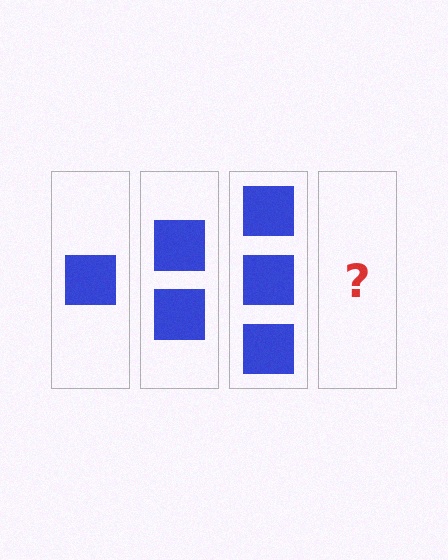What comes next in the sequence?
The next element should be 4 squares.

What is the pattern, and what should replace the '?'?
The pattern is that each step adds one more square. The '?' should be 4 squares.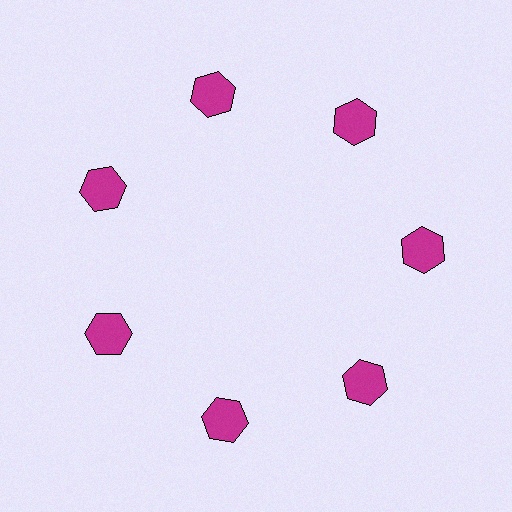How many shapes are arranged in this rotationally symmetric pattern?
There are 7 shapes, arranged in 7 groups of 1.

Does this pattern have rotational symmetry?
Yes, this pattern has 7-fold rotational symmetry. It looks the same after rotating 51 degrees around the center.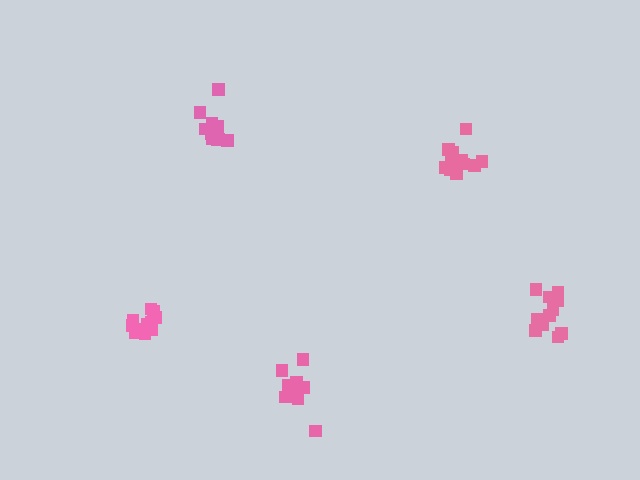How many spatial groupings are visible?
There are 5 spatial groupings.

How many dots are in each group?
Group 1: 12 dots, Group 2: 11 dots, Group 3: 12 dots, Group 4: 10 dots, Group 5: 11 dots (56 total).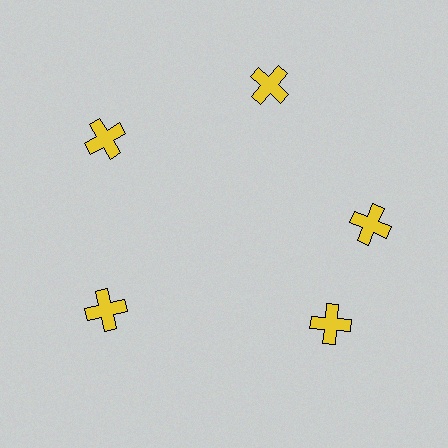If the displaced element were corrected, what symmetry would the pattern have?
It would have 5-fold rotational symmetry — the pattern would map onto itself every 72 degrees.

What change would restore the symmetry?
The symmetry would be restored by rotating it back into even spacing with its neighbors so that all 5 crosses sit at equal angles and equal distance from the center.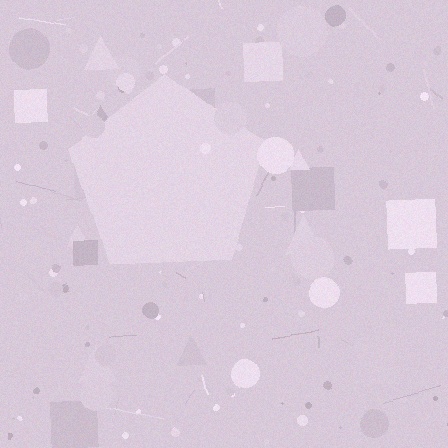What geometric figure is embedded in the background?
A pentagon is embedded in the background.